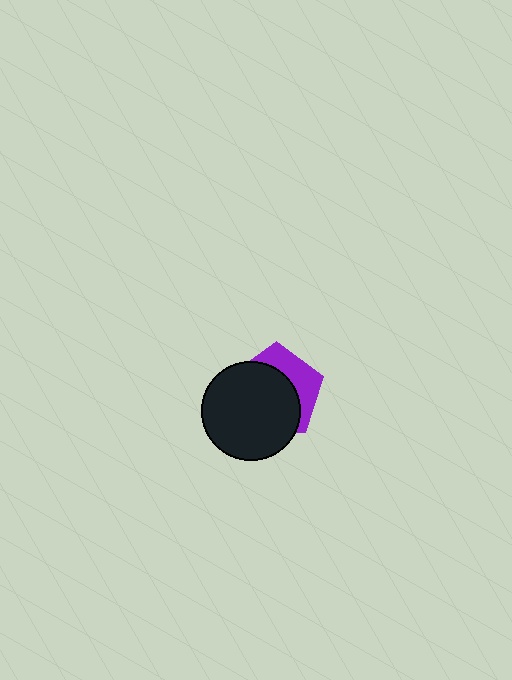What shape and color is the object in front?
The object in front is a black circle.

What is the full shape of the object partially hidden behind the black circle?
The partially hidden object is a purple pentagon.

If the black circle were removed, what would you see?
You would see the complete purple pentagon.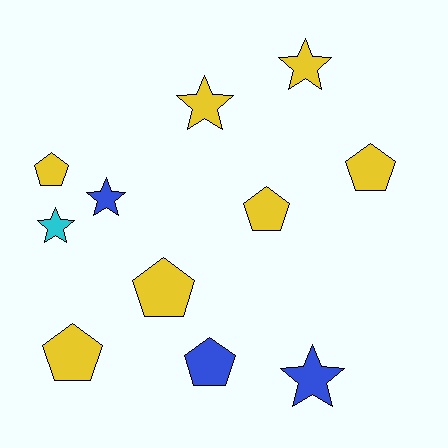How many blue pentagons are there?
There is 1 blue pentagon.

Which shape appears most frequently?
Pentagon, with 6 objects.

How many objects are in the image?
There are 11 objects.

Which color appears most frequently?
Yellow, with 7 objects.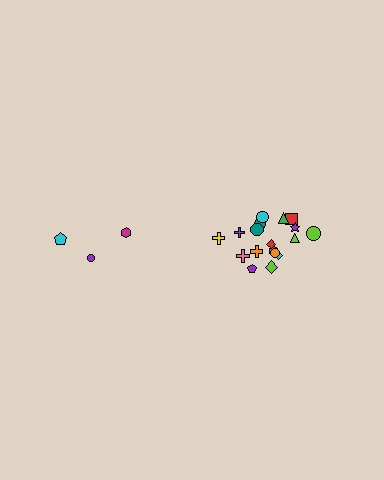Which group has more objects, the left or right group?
The right group.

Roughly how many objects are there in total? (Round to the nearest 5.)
Roughly 20 objects in total.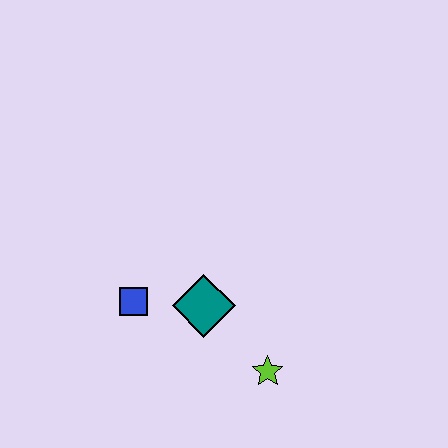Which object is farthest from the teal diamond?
The lime star is farthest from the teal diamond.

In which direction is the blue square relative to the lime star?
The blue square is to the left of the lime star.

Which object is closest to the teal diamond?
The blue square is closest to the teal diamond.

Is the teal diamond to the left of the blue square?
No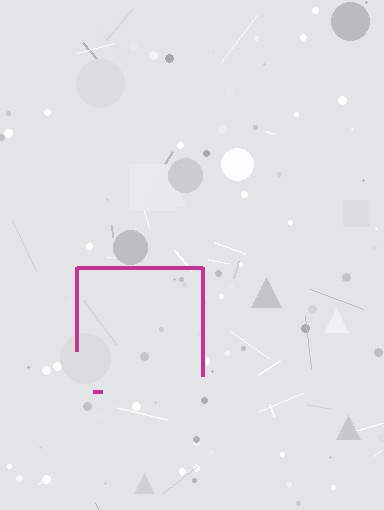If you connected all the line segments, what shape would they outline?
They would outline a square.